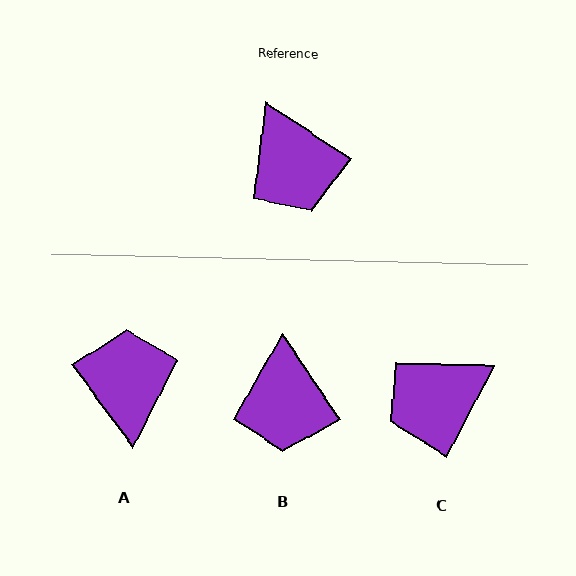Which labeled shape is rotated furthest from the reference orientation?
A, about 160 degrees away.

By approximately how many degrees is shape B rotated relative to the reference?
Approximately 23 degrees clockwise.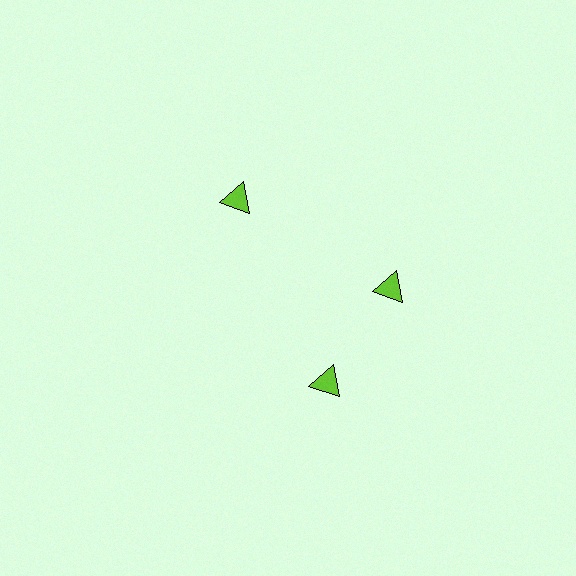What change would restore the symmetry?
The symmetry would be restored by rotating it back into even spacing with its neighbors so that all 3 triangles sit at equal angles and equal distance from the center.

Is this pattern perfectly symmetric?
No. The 3 lime triangles are arranged in a ring, but one element near the 7 o'clock position is rotated out of alignment along the ring, breaking the 3-fold rotational symmetry.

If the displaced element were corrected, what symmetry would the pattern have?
It would have 3-fold rotational symmetry — the pattern would map onto itself every 120 degrees.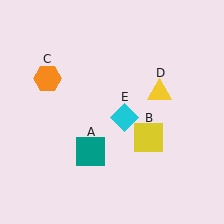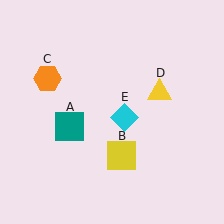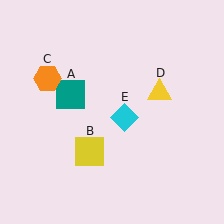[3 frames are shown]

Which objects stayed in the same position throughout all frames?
Orange hexagon (object C) and yellow triangle (object D) and cyan diamond (object E) remained stationary.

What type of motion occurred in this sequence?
The teal square (object A), yellow square (object B) rotated clockwise around the center of the scene.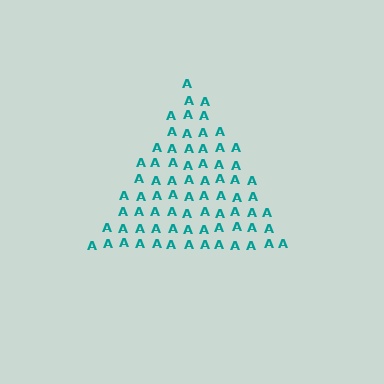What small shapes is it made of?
It is made of small letter A's.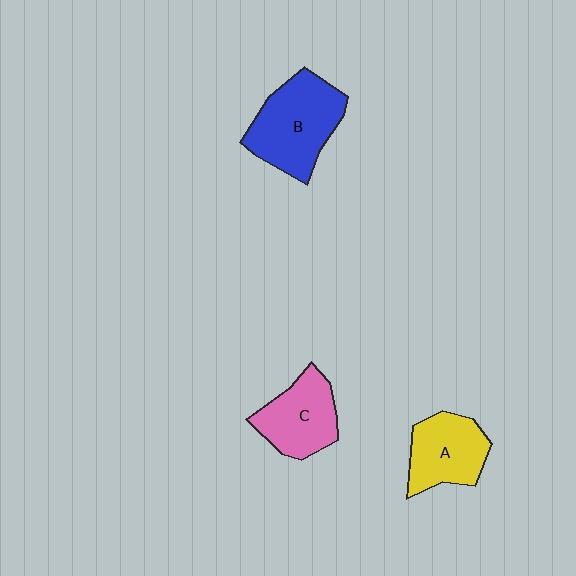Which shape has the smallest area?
Shape A (yellow).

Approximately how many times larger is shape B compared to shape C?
Approximately 1.4 times.